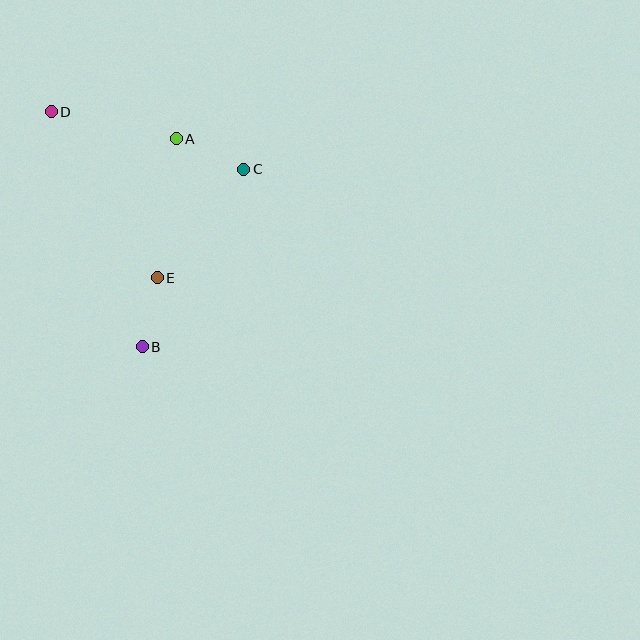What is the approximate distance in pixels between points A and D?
The distance between A and D is approximately 128 pixels.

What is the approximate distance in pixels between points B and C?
The distance between B and C is approximately 205 pixels.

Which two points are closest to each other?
Points B and E are closest to each other.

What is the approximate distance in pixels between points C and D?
The distance between C and D is approximately 201 pixels.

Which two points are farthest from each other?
Points B and D are farthest from each other.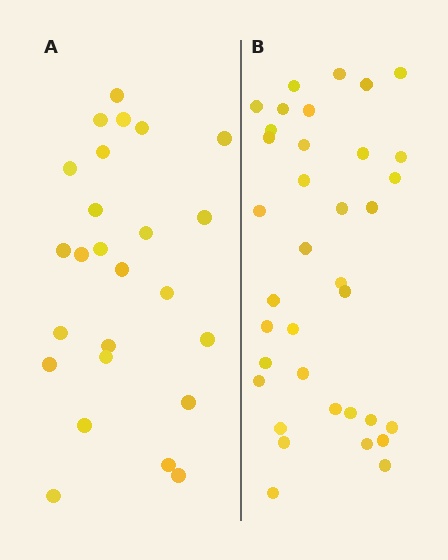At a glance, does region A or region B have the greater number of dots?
Region B (the right region) has more dots.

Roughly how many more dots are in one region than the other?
Region B has roughly 12 or so more dots than region A.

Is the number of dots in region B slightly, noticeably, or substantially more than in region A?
Region B has noticeably more, but not dramatically so. The ratio is roughly 1.4 to 1.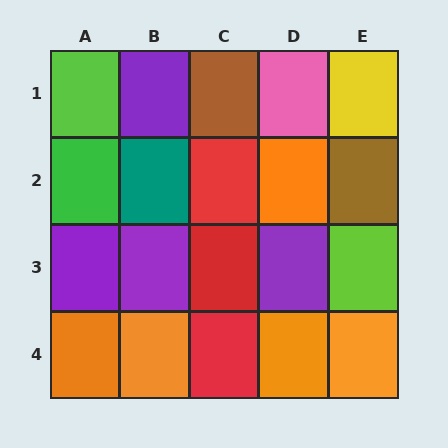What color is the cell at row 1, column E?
Yellow.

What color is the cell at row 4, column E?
Orange.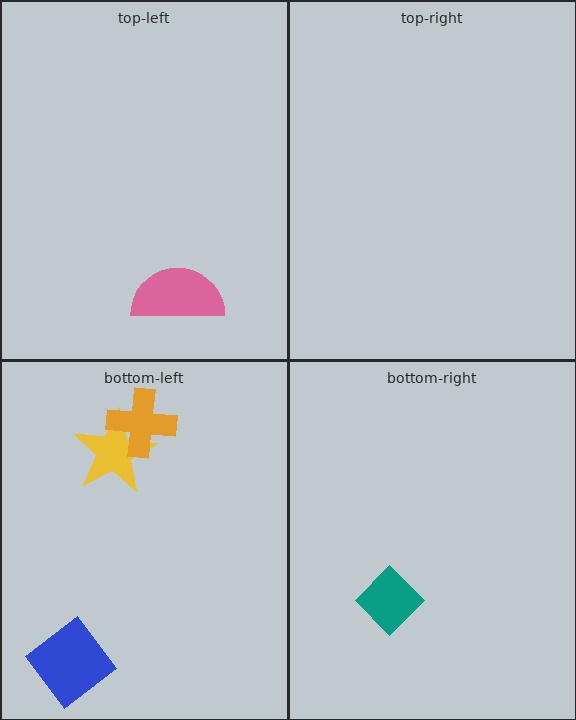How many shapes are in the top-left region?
1.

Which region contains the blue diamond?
The bottom-left region.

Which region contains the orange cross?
The bottom-left region.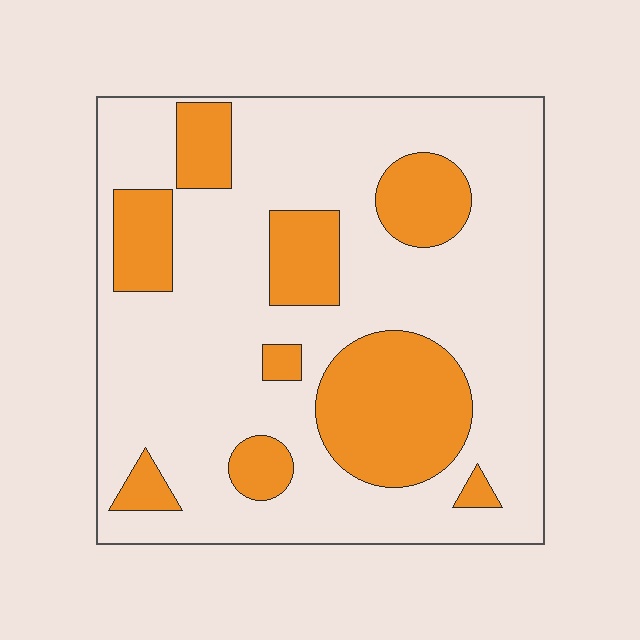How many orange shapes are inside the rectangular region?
9.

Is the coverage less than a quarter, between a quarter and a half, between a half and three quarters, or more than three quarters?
Between a quarter and a half.